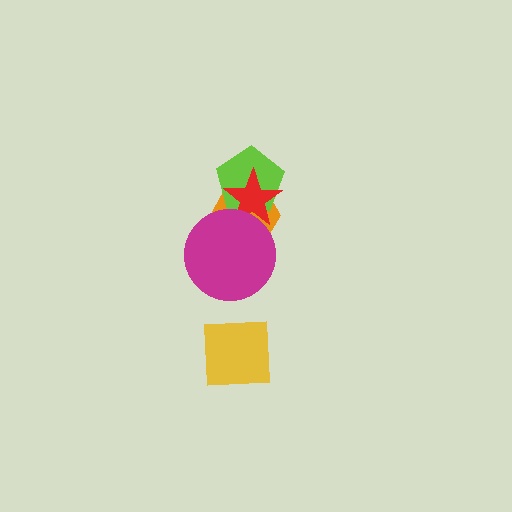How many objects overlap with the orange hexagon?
3 objects overlap with the orange hexagon.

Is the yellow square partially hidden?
No, no other shape covers it.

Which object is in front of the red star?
The magenta circle is in front of the red star.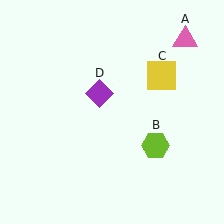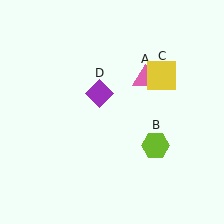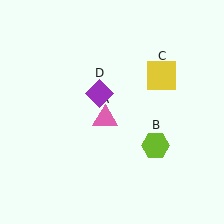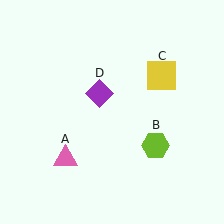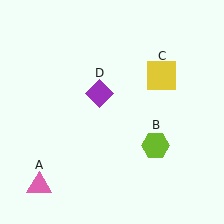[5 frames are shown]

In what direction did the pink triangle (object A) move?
The pink triangle (object A) moved down and to the left.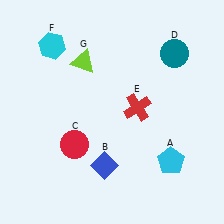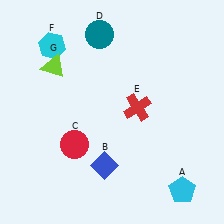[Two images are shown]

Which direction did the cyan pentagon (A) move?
The cyan pentagon (A) moved down.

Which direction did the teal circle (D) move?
The teal circle (D) moved left.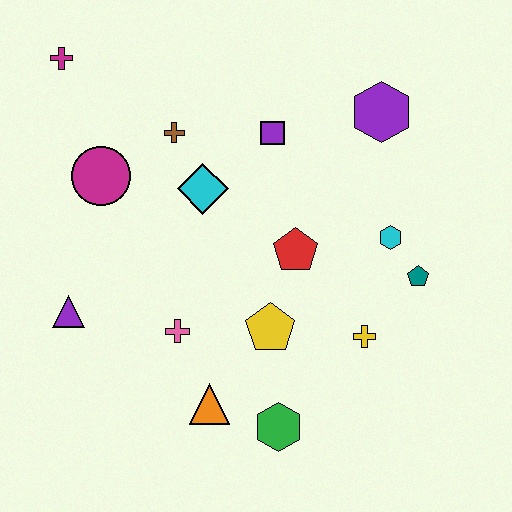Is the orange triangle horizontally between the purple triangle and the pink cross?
No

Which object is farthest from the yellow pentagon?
The magenta cross is farthest from the yellow pentagon.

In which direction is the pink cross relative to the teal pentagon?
The pink cross is to the left of the teal pentagon.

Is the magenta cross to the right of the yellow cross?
No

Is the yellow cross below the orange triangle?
No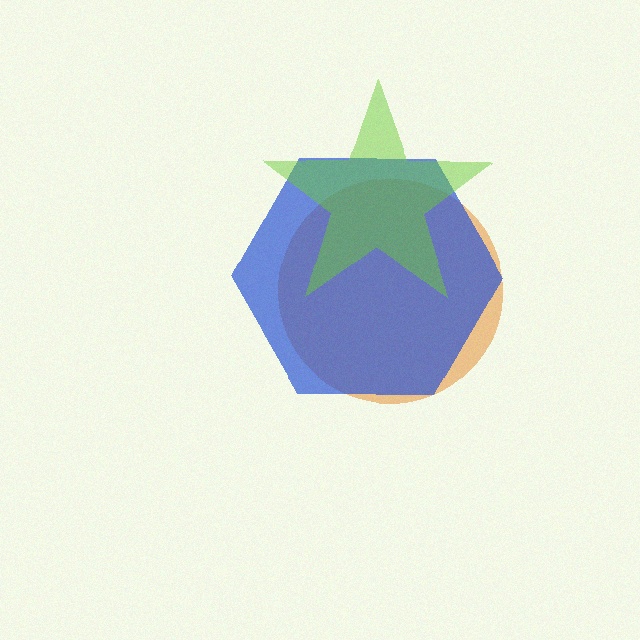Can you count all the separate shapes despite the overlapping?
Yes, there are 3 separate shapes.